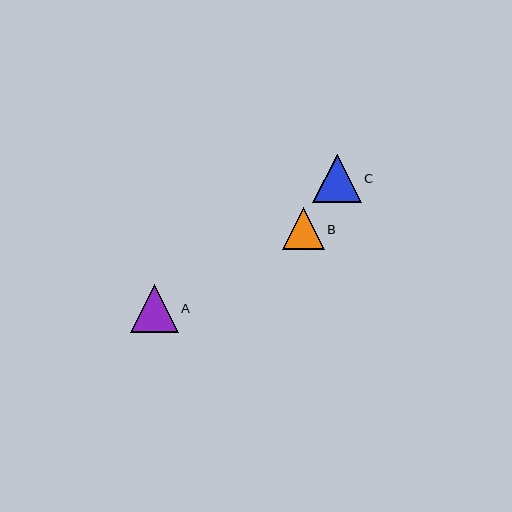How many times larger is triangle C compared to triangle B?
Triangle C is approximately 1.2 times the size of triangle B.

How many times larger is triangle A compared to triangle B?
Triangle A is approximately 1.1 times the size of triangle B.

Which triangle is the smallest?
Triangle B is the smallest with a size of approximately 42 pixels.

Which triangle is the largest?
Triangle C is the largest with a size of approximately 48 pixels.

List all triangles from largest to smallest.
From largest to smallest: C, A, B.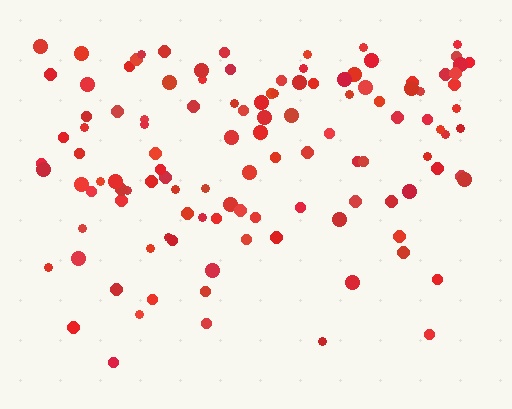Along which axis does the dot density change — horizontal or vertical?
Vertical.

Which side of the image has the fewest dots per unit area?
The bottom.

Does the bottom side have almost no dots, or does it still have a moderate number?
Still a moderate number, just noticeably fewer than the top.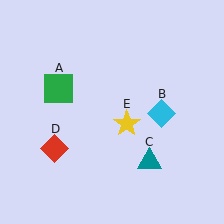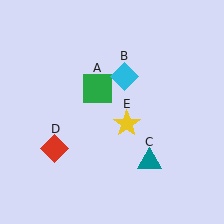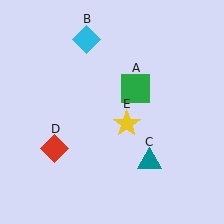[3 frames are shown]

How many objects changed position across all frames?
2 objects changed position: green square (object A), cyan diamond (object B).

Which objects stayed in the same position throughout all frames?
Teal triangle (object C) and red diamond (object D) and yellow star (object E) remained stationary.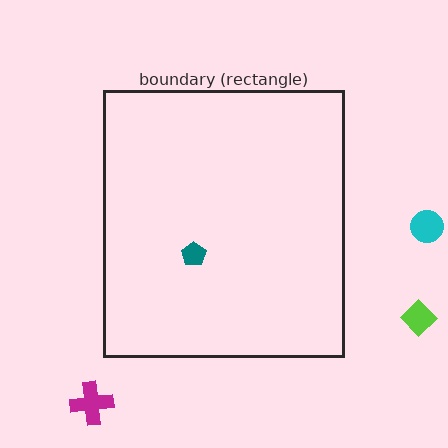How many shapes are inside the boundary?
1 inside, 3 outside.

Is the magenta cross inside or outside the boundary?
Outside.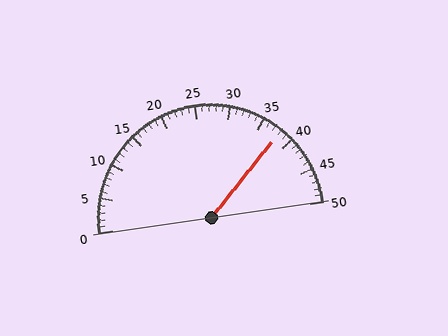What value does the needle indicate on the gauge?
The needle indicates approximately 38.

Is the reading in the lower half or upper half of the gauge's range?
The reading is in the upper half of the range (0 to 50).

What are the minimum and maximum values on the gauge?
The gauge ranges from 0 to 50.